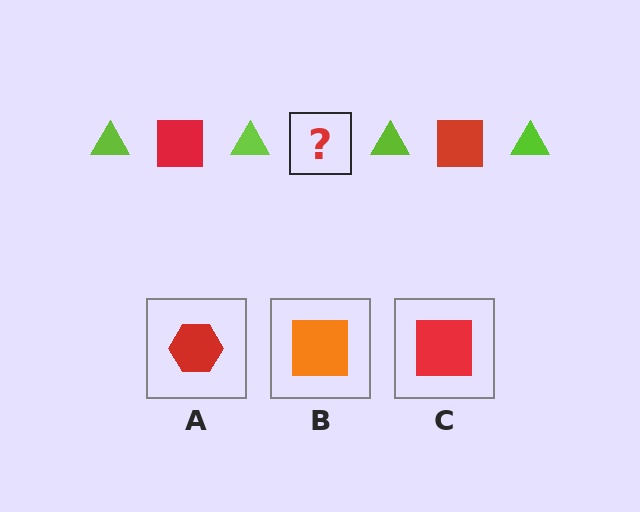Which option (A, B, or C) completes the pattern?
C.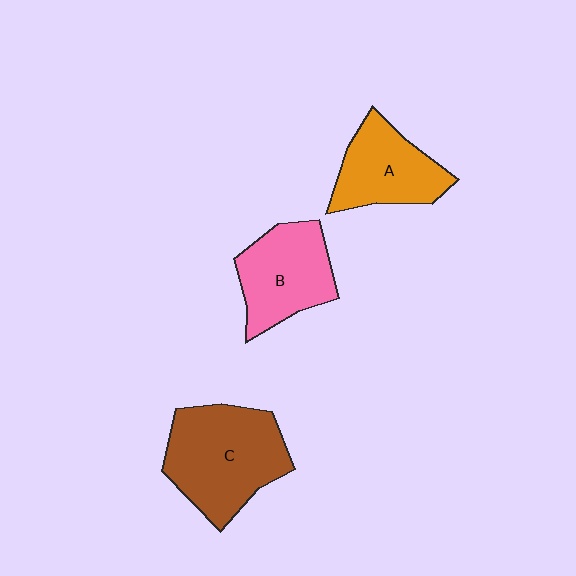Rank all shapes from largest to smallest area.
From largest to smallest: C (brown), B (pink), A (orange).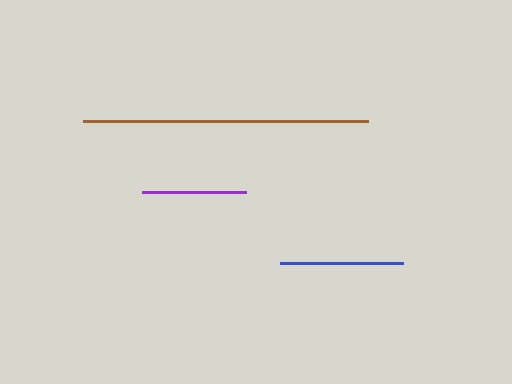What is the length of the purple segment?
The purple segment is approximately 104 pixels long.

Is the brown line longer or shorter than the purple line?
The brown line is longer than the purple line.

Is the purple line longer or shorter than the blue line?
The blue line is longer than the purple line.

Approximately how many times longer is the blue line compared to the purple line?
The blue line is approximately 1.2 times the length of the purple line.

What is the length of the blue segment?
The blue segment is approximately 123 pixels long.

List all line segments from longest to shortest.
From longest to shortest: brown, blue, purple.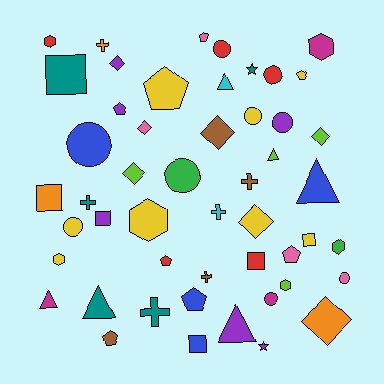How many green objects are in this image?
There are 2 green objects.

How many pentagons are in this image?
There are 8 pentagons.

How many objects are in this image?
There are 50 objects.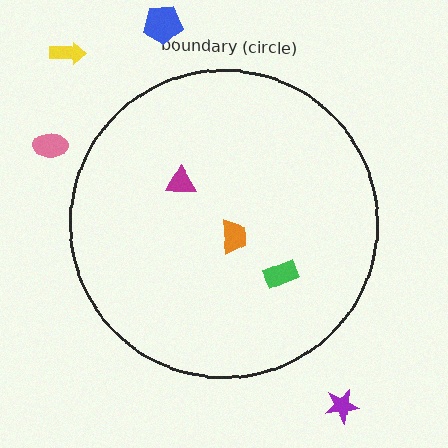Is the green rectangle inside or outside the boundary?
Inside.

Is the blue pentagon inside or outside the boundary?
Outside.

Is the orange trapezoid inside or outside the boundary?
Inside.